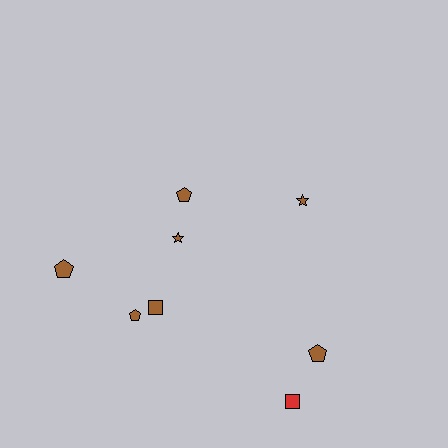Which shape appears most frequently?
Pentagon, with 4 objects.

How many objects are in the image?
There are 8 objects.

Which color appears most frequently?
Brown, with 7 objects.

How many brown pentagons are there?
There are 4 brown pentagons.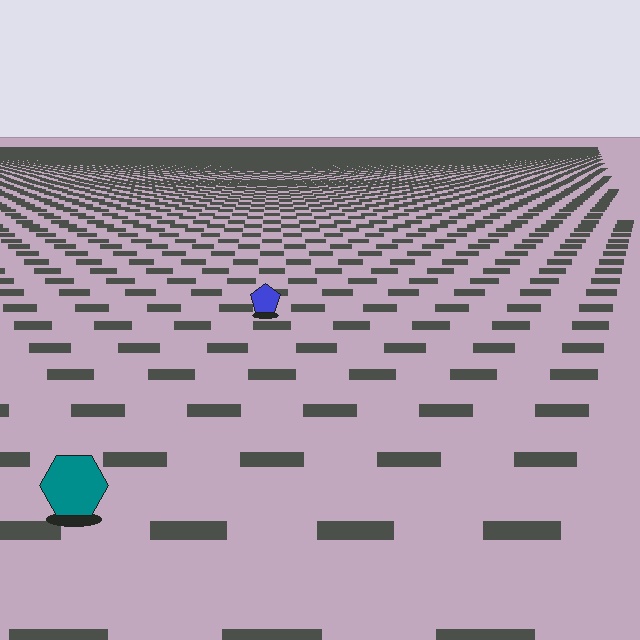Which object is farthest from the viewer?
The blue pentagon is farthest from the viewer. It appears smaller and the ground texture around it is denser.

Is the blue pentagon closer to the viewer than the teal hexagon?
No. The teal hexagon is closer — you can tell from the texture gradient: the ground texture is coarser near it.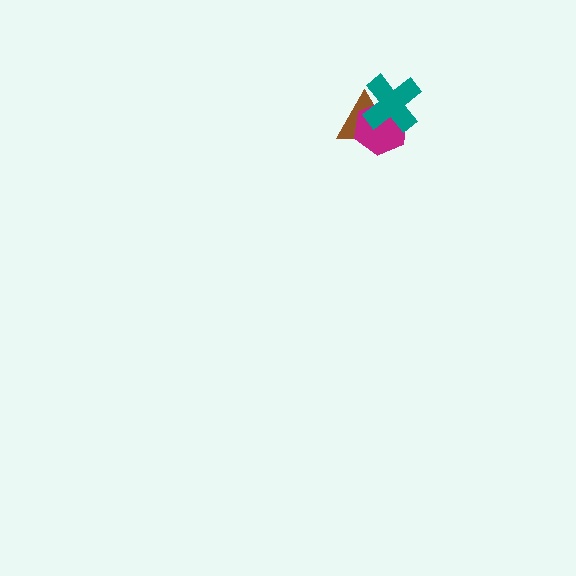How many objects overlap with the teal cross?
2 objects overlap with the teal cross.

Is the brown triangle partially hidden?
Yes, it is partially covered by another shape.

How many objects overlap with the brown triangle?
2 objects overlap with the brown triangle.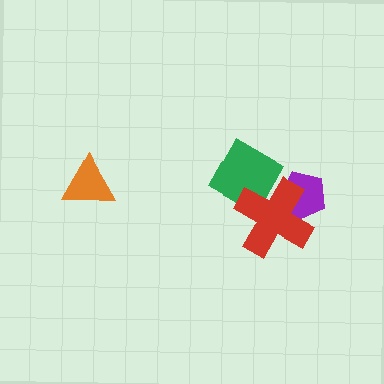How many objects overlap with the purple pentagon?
1 object overlaps with the purple pentagon.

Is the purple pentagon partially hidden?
Yes, it is partially covered by another shape.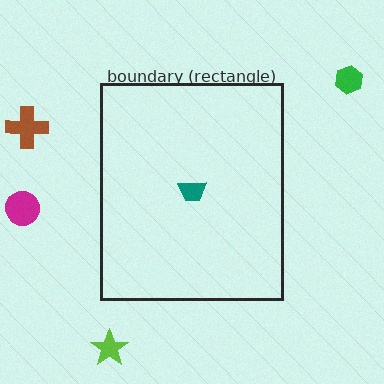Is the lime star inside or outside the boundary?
Outside.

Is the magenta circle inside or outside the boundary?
Outside.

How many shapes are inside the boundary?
1 inside, 4 outside.